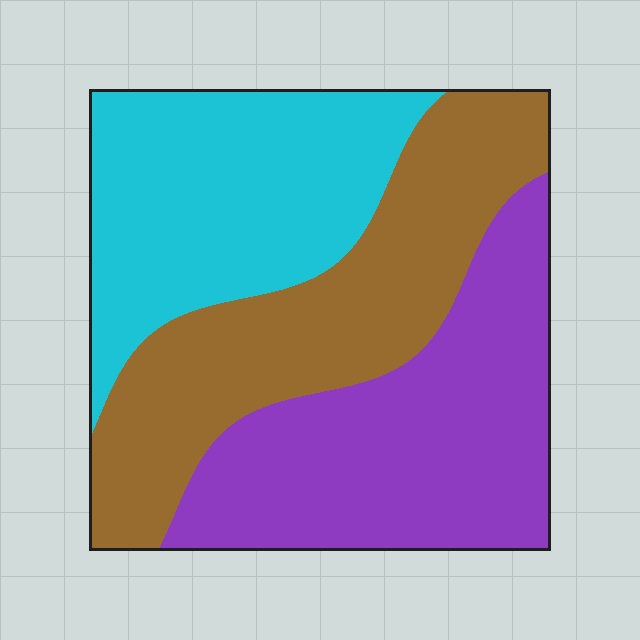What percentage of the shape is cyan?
Cyan takes up about one third (1/3) of the shape.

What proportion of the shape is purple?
Purple takes up between a quarter and a half of the shape.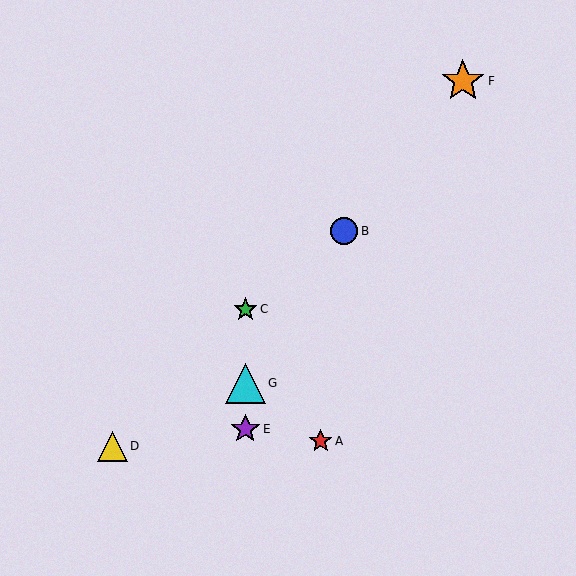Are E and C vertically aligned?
Yes, both are at x≈245.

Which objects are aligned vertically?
Objects C, E, G are aligned vertically.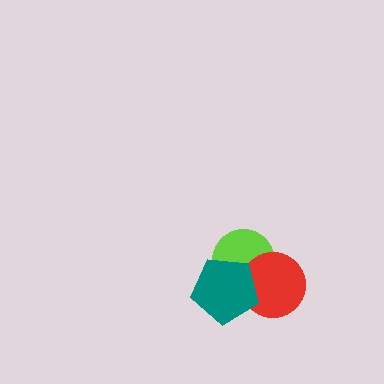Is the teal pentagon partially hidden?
No, no other shape covers it.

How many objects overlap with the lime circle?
2 objects overlap with the lime circle.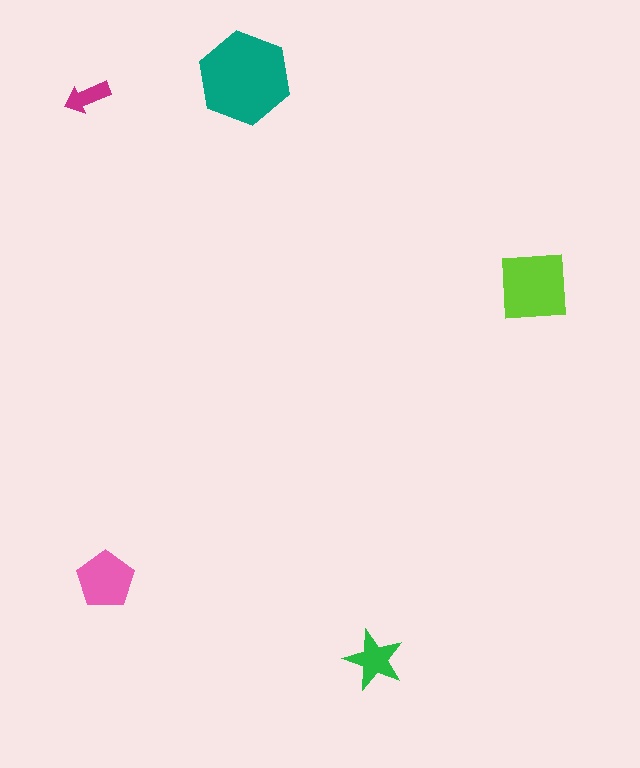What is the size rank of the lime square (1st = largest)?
2nd.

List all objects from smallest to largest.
The magenta arrow, the green star, the pink pentagon, the lime square, the teal hexagon.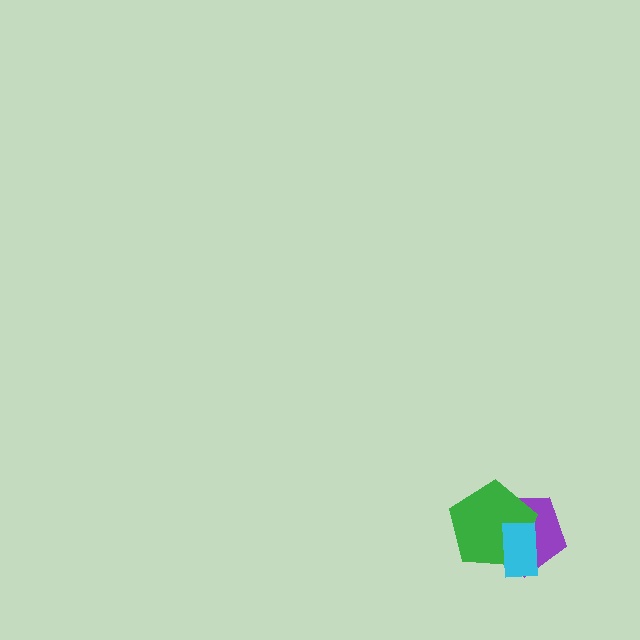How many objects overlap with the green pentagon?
2 objects overlap with the green pentagon.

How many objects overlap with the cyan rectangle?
2 objects overlap with the cyan rectangle.